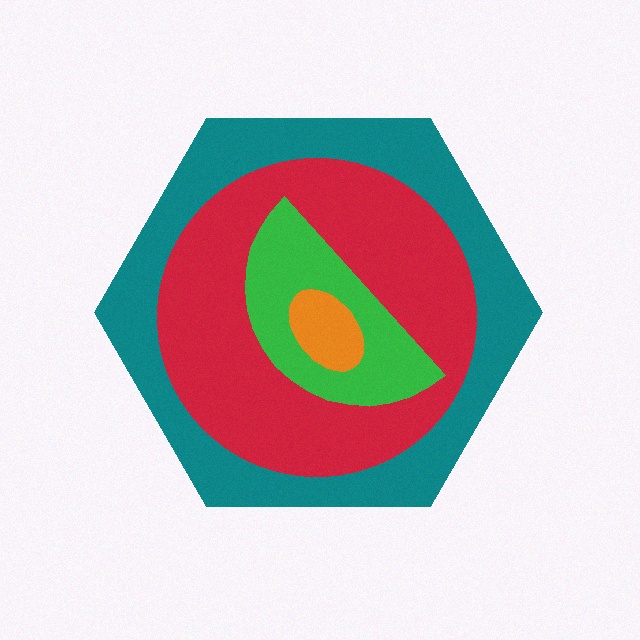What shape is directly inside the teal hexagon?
The red circle.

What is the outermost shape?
The teal hexagon.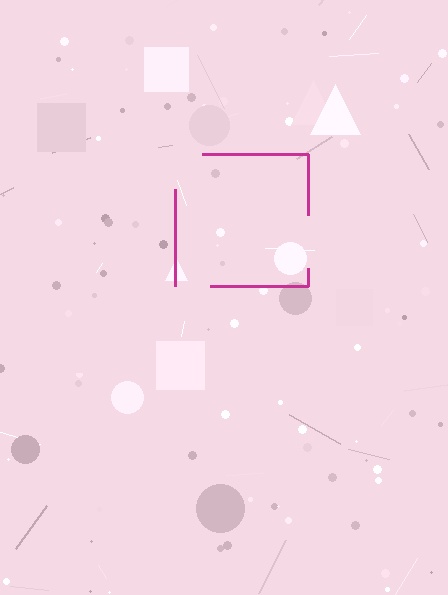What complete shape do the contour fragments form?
The contour fragments form a square.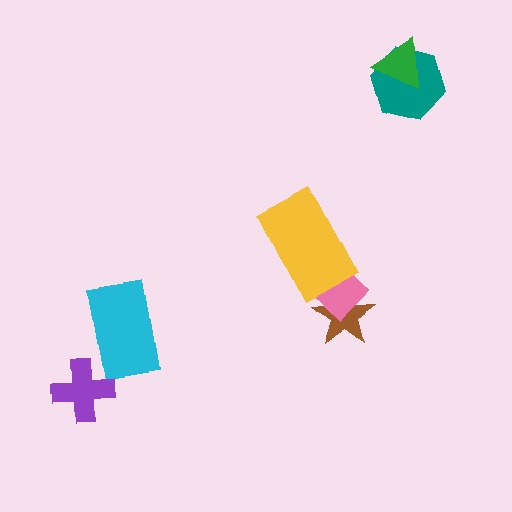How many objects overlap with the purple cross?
0 objects overlap with the purple cross.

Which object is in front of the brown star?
The pink diamond is in front of the brown star.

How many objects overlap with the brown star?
1 object overlaps with the brown star.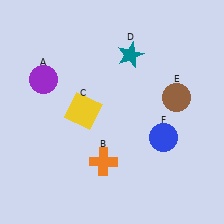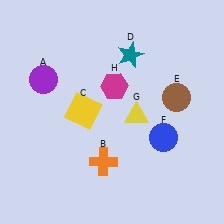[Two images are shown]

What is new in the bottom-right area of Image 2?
A yellow triangle (G) was added in the bottom-right area of Image 2.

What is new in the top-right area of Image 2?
A magenta hexagon (H) was added in the top-right area of Image 2.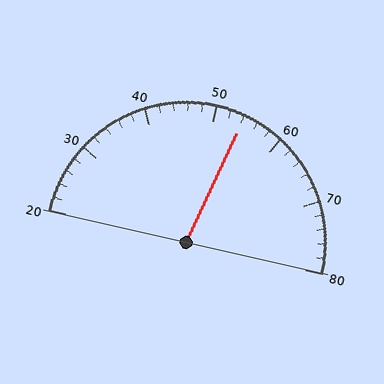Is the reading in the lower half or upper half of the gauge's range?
The reading is in the upper half of the range (20 to 80).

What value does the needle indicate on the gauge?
The needle indicates approximately 54.